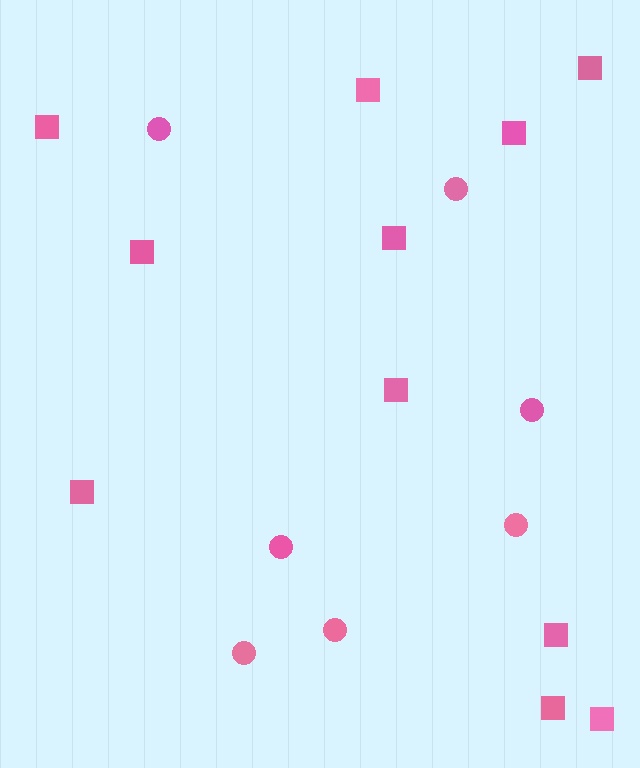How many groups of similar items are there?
There are 2 groups: one group of squares (11) and one group of circles (7).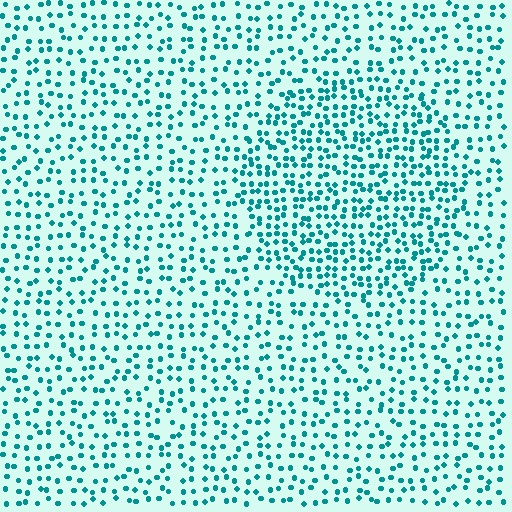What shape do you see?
I see a circle.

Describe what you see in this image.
The image contains small teal elements arranged at two different densities. A circle-shaped region is visible where the elements are more densely packed than the surrounding area.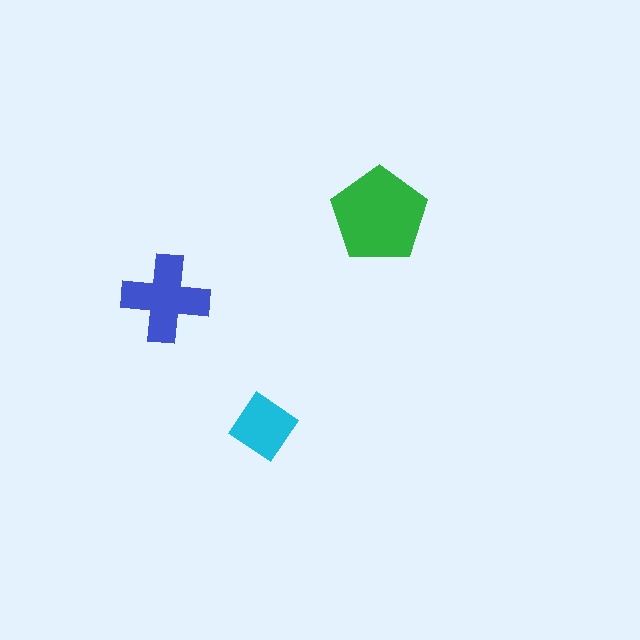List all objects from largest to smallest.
The green pentagon, the blue cross, the cyan diamond.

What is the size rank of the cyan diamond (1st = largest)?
3rd.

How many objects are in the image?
There are 3 objects in the image.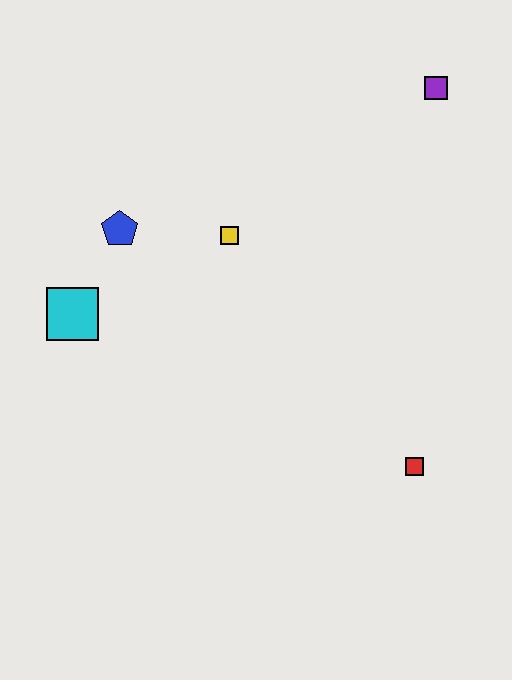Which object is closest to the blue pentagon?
The cyan square is closest to the blue pentagon.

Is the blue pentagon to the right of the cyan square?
Yes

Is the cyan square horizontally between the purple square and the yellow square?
No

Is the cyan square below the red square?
No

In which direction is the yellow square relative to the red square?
The yellow square is above the red square.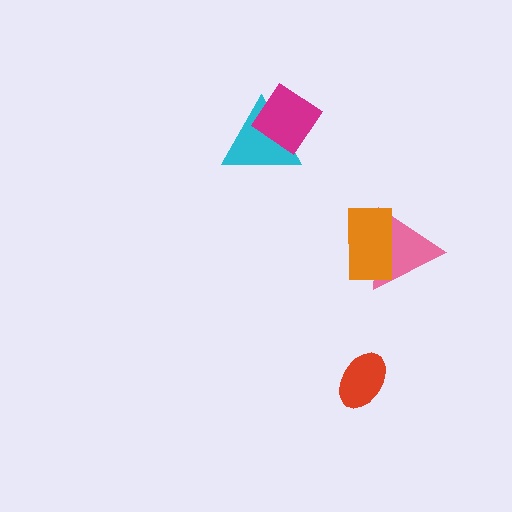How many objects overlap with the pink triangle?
1 object overlaps with the pink triangle.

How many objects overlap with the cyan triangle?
1 object overlaps with the cyan triangle.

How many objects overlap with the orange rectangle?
1 object overlaps with the orange rectangle.